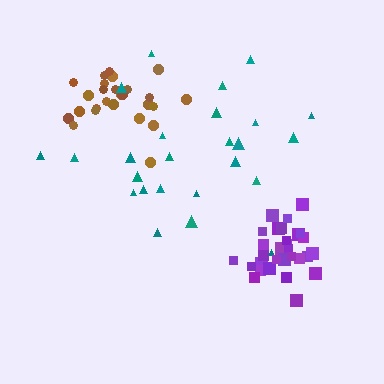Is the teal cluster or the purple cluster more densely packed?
Purple.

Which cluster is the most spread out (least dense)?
Teal.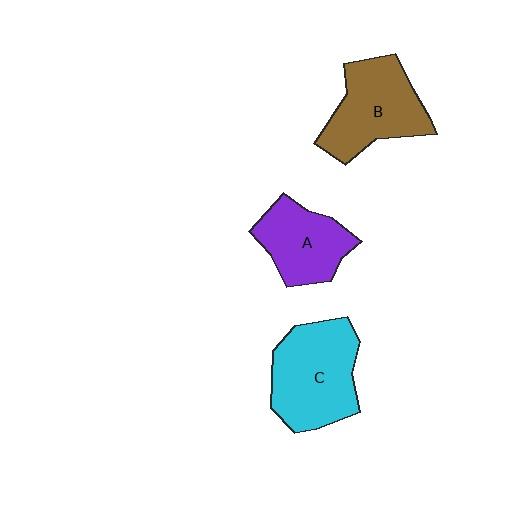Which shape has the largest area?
Shape C (cyan).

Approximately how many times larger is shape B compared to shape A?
Approximately 1.2 times.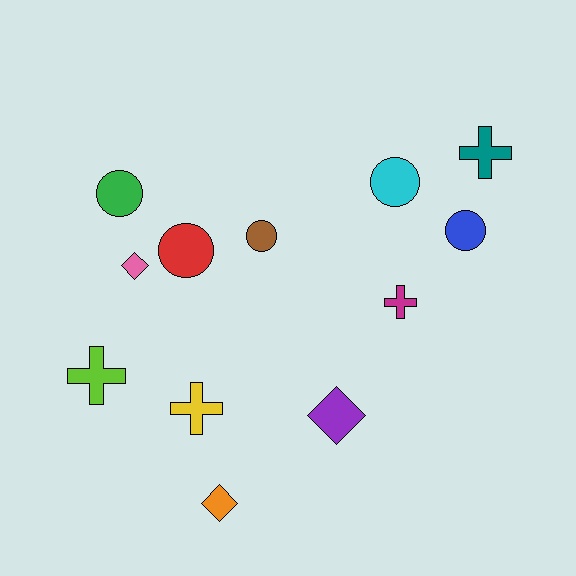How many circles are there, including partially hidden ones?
There are 5 circles.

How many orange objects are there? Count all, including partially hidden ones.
There is 1 orange object.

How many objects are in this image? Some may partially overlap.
There are 12 objects.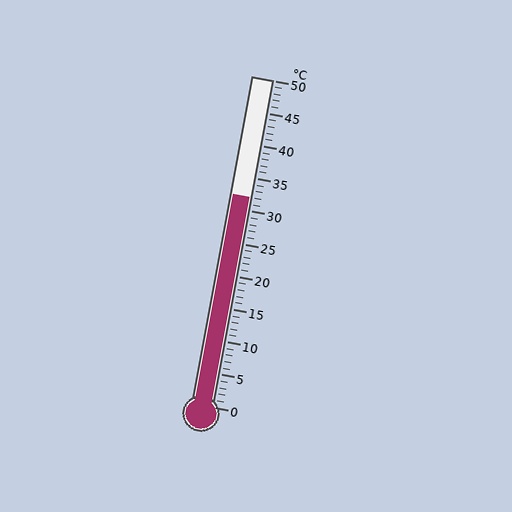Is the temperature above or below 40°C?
The temperature is below 40°C.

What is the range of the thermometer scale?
The thermometer scale ranges from 0°C to 50°C.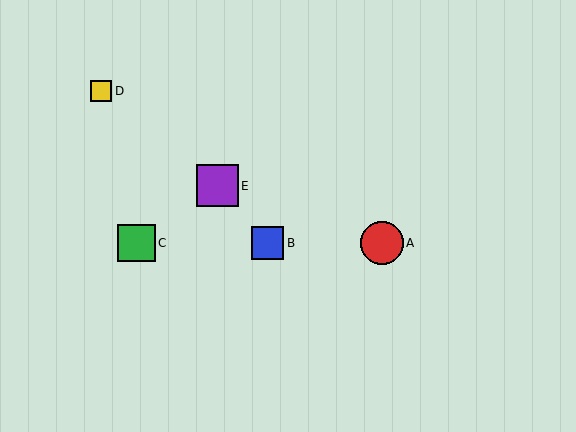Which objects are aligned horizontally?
Objects A, B, C are aligned horizontally.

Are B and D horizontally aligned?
No, B is at y≈243 and D is at y≈91.